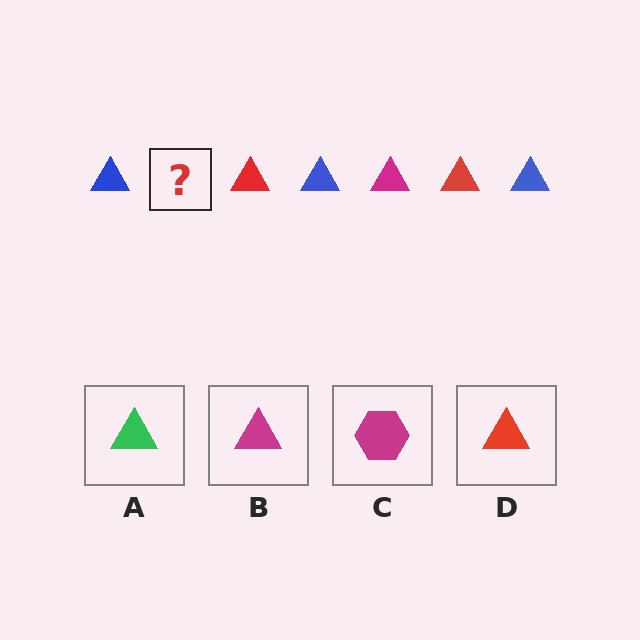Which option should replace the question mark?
Option B.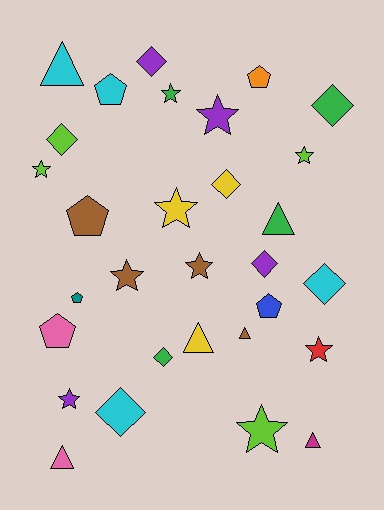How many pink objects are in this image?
There are 2 pink objects.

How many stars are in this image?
There are 10 stars.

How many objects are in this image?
There are 30 objects.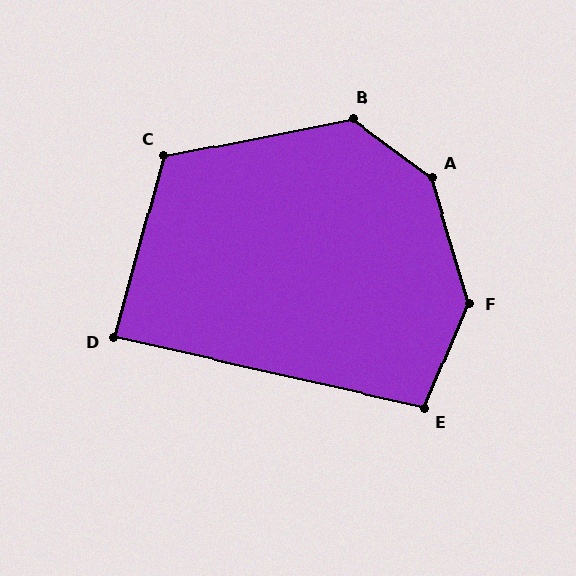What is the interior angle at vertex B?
Approximately 132 degrees (obtuse).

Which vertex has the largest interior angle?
A, at approximately 143 degrees.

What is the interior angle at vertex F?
Approximately 141 degrees (obtuse).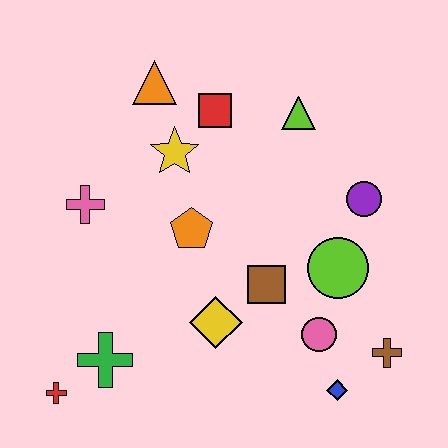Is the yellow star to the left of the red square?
Yes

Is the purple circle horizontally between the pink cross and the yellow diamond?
No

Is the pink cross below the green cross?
No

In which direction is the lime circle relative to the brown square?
The lime circle is to the right of the brown square.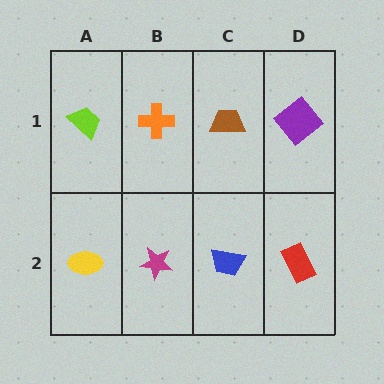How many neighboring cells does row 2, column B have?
3.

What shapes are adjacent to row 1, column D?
A red rectangle (row 2, column D), a brown trapezoid (row 1, column C).